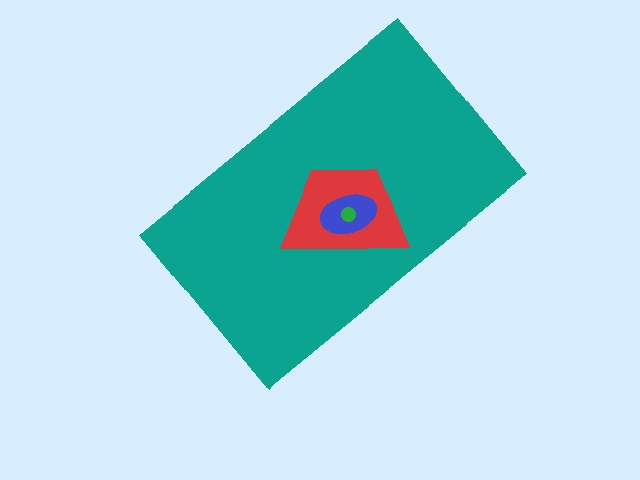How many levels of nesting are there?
4.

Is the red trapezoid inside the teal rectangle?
Yes.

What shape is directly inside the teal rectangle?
The red trapezoid.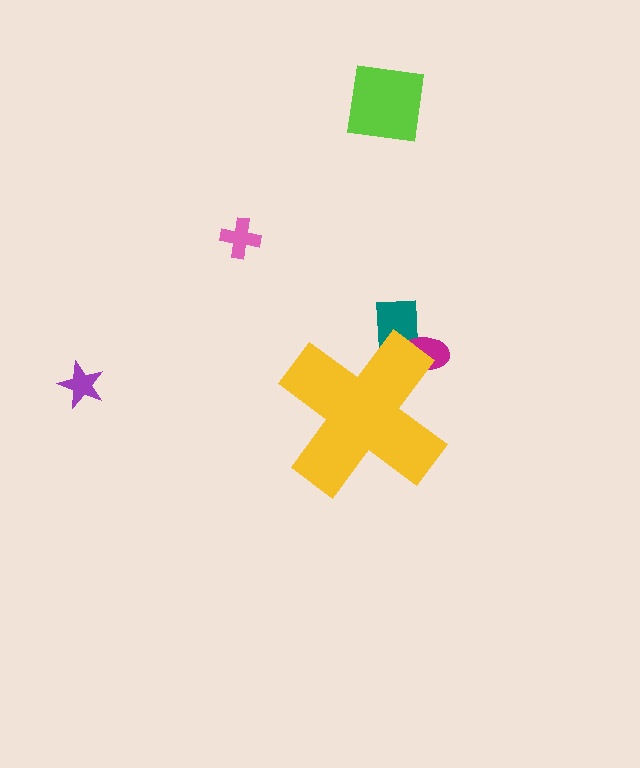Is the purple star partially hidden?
No, the purple star is fully visible.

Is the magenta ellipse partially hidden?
Yes, the magenta ellipse is partially hidden behind the yellow cross.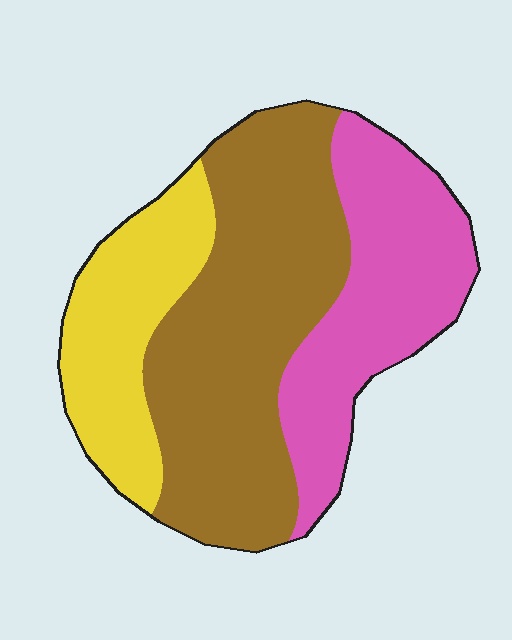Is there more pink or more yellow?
Pink.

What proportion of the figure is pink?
Pink takes up about one third (1/3) of the figure.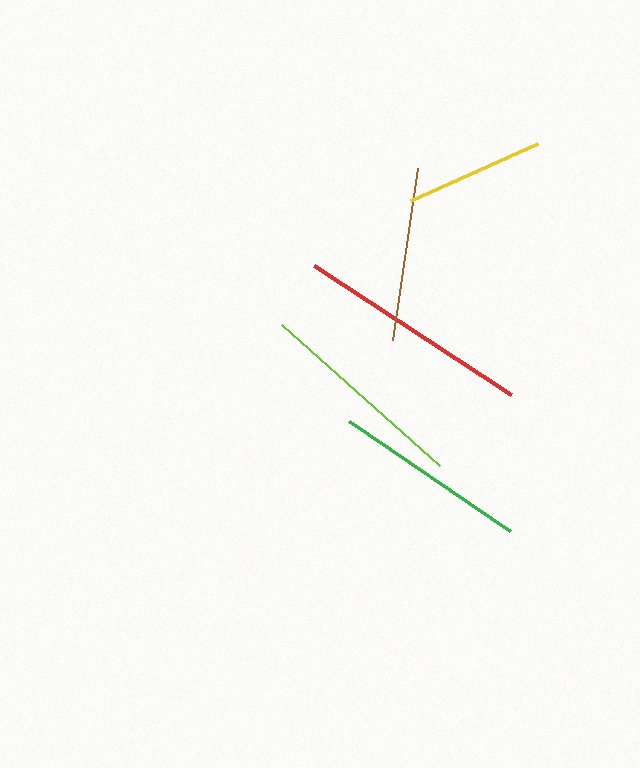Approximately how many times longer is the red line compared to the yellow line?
The red line is approximately 1.7 times the length of the yellow line.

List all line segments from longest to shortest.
From longest to shortest: red, lime, green, brown, yellow.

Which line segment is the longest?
The red line is the longest at approximately 236 pixels.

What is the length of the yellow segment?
The yellow segment is approximately 139 pixels long.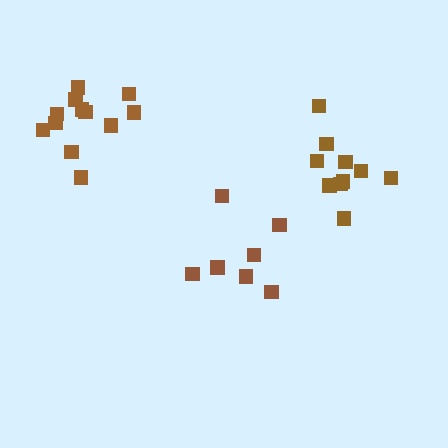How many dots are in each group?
Group 1: 7 dots, Group 2: 10 dots, Group 3: 12 dots (29 total).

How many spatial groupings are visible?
There are 3 spatial groupings.